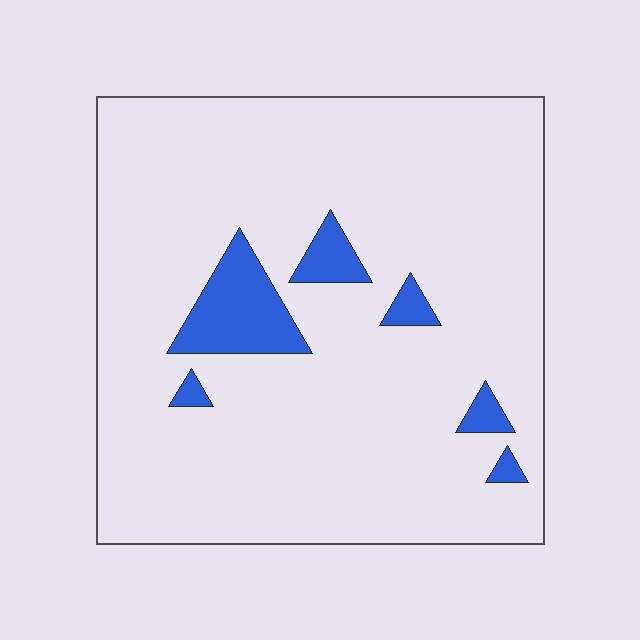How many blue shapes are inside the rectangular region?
6.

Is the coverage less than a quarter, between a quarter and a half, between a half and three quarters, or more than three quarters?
Less than a quarter.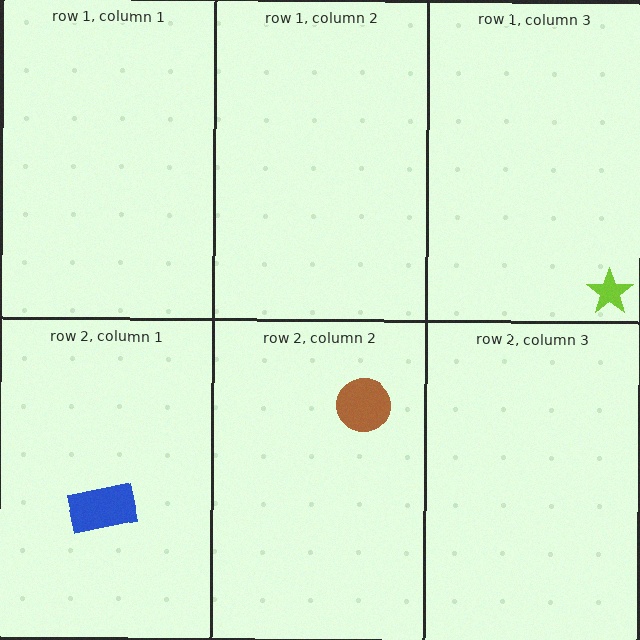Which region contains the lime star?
The row 1, column 3 region.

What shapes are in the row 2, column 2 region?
The brown circle.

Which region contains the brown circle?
The row 2, column 2 region.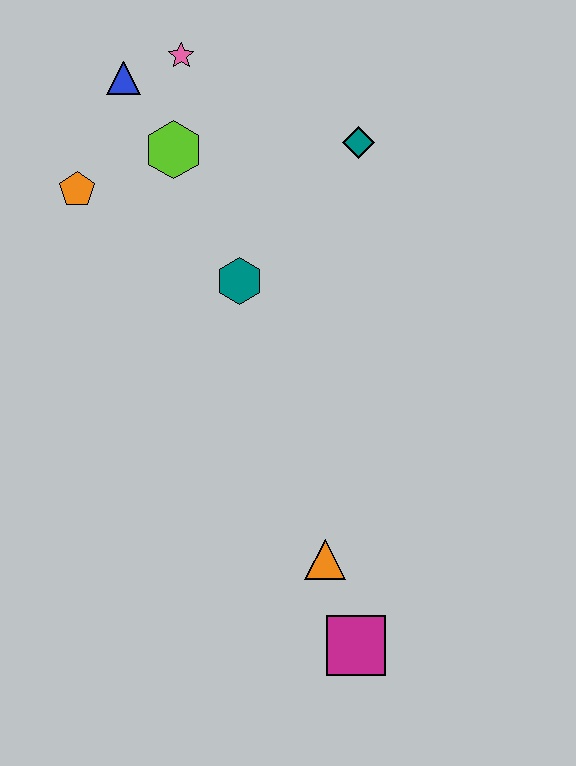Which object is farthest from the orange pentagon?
The magenta square is farthest from the orange pentagon.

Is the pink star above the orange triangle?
Yes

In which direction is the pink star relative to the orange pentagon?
The pink star is above the orange pentagon.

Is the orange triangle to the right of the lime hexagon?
Yes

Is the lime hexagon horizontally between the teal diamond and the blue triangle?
Yes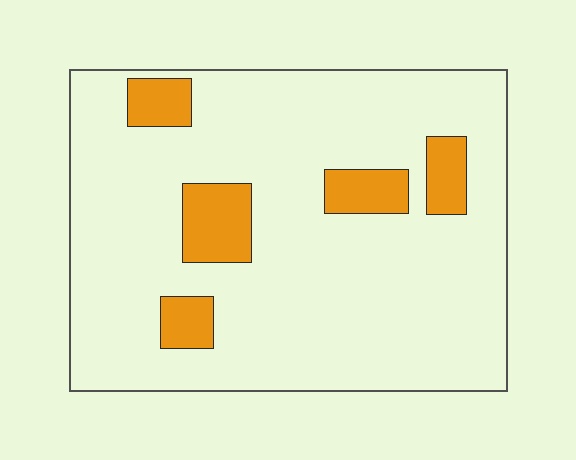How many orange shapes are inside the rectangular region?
5.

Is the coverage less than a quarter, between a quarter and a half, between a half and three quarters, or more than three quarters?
Less than a quarter.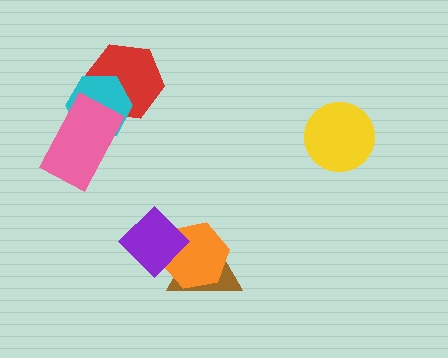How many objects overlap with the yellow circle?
0 objects overlap with the yellow circle.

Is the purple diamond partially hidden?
No, no other shape covers it.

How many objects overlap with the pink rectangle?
1 object overlaps with the pink rectangle.